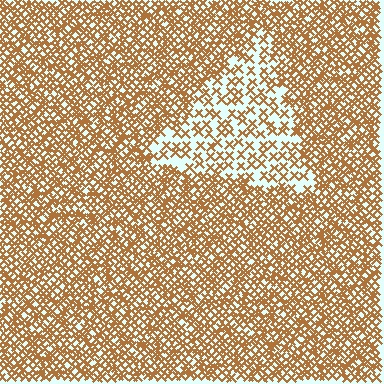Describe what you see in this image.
The image contains small brown elements arranged at two different densities. A triangle-shaped region is visible where the elements are less densely packed than the surrounding area.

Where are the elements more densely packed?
The elements are more densely packed outside the triangle boundary.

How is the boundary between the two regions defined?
The boundary is defined by a change in element density (approximately 2.2x ratio). All elements are the same color, size, and shape.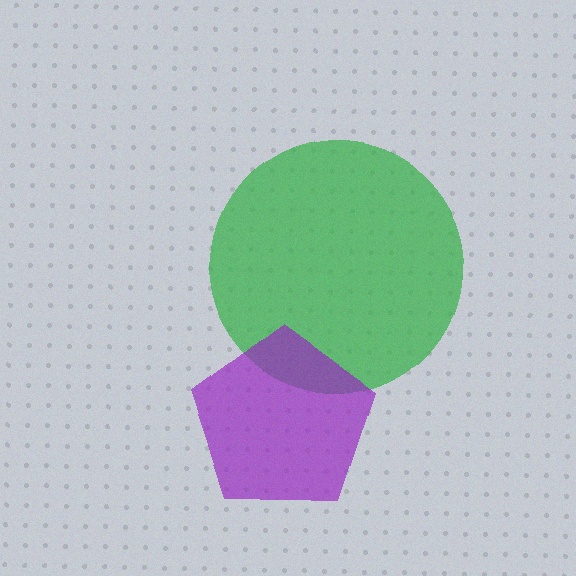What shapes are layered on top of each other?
The layered shapes are: a green circle, a purple pentagon.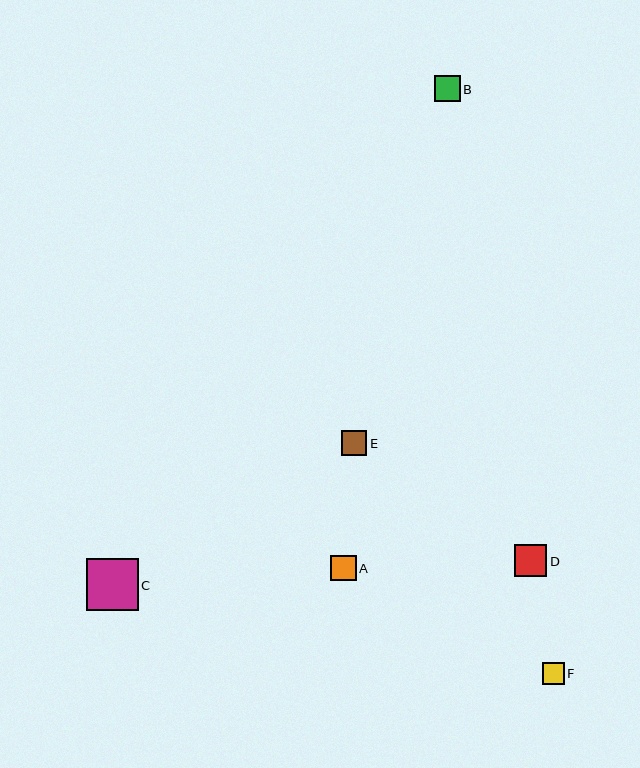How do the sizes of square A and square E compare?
Square A and square E are approximately the same size.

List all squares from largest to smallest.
From largest to smallest: C, D, B, A, E, F.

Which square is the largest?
Square C is the largest with a size of approximately 52 pixels.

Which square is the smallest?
Square F is the smallest with a size of approximately 22 pixels.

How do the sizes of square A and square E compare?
Square A and square E are approximately the same size.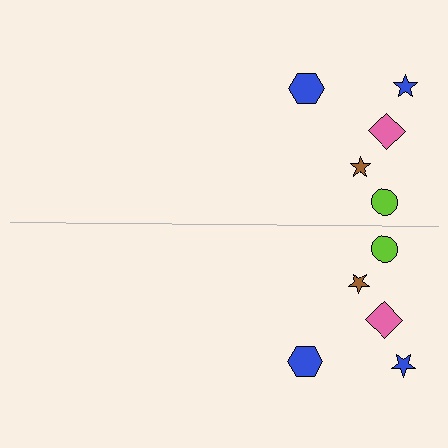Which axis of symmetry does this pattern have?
The pattern has a horizontal axis of symmetry running through the center of the image.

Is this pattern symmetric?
Yes, this pattern has bilateral (reflection) symmetry.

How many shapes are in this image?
There are 10 shapes in this image.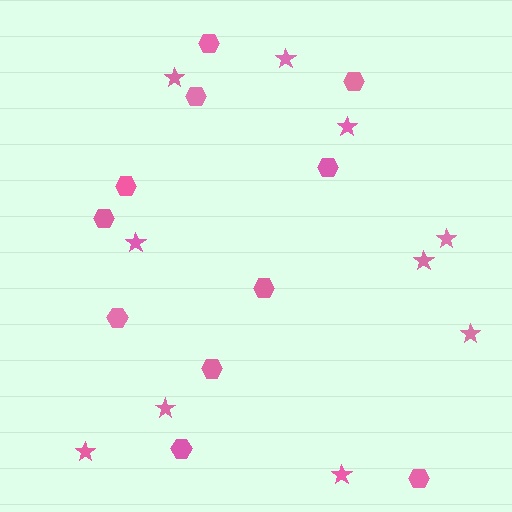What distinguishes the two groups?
There are 2 groups: one group of hexagons (11) and one group of stars (10).